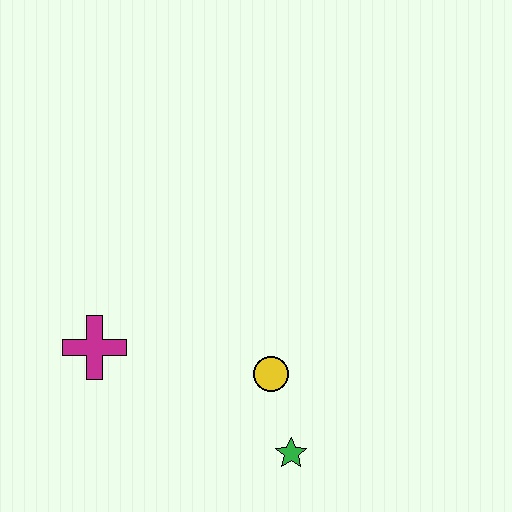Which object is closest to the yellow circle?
The green star is closest to the yellow circle.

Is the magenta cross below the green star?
No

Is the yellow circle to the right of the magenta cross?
Yes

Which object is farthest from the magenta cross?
The green star is farthest from the magenta cross.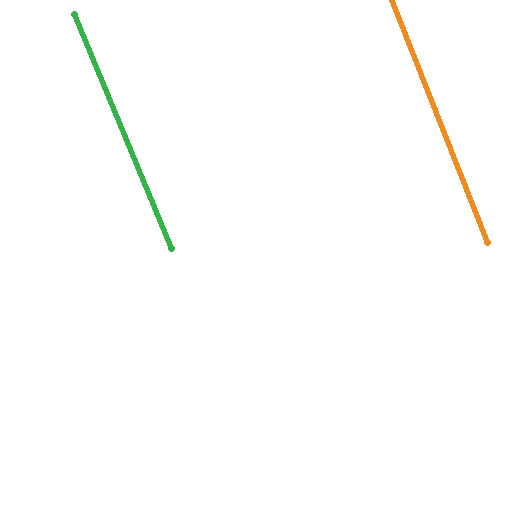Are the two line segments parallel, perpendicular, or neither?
Parallel — their directions differ by only 1.3°.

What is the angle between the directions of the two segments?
Approximately 1 degree.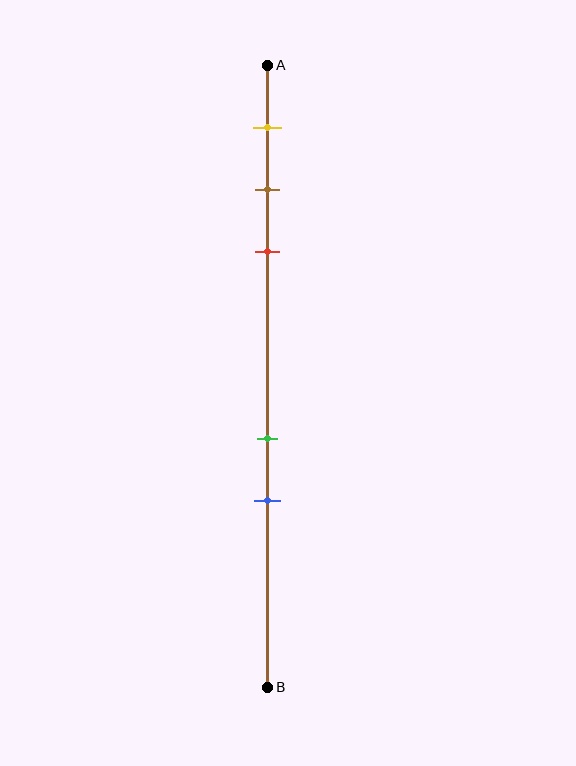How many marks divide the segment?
There are 5 marks dividing the segment.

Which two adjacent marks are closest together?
The brown and red marks are the closest adjacent pair.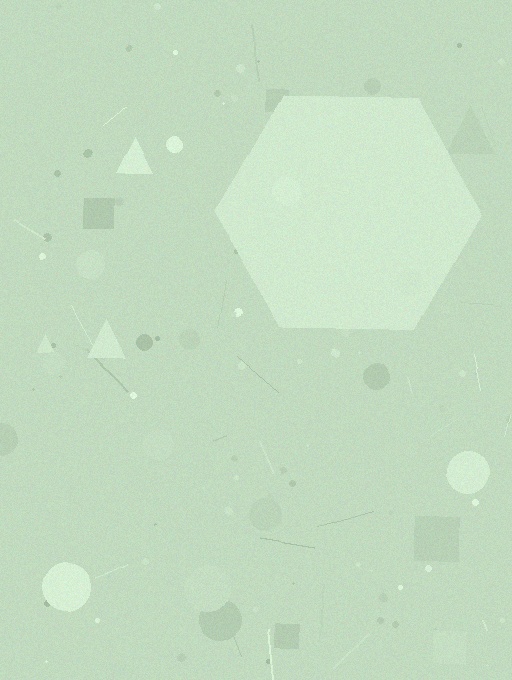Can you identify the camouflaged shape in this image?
The camouflaged shape is a hexagon.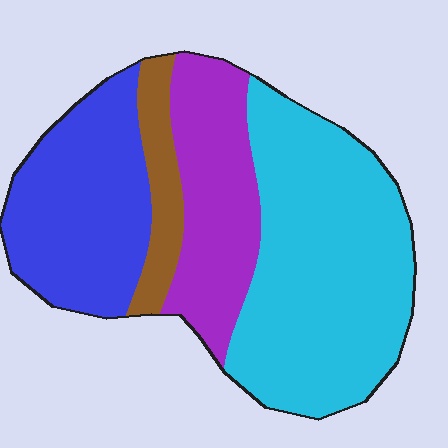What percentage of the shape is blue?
Blue covers roughly 25% of the shape.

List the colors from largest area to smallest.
From largest to smallest: cyan, blue, purple, brown.